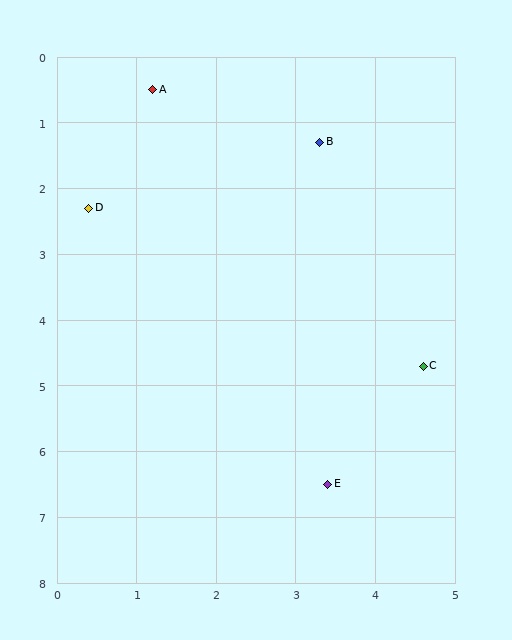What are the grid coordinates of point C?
Point C is at approximately (4.6, 4.7).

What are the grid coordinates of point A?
Point A is at approximately (1.2, 0.5).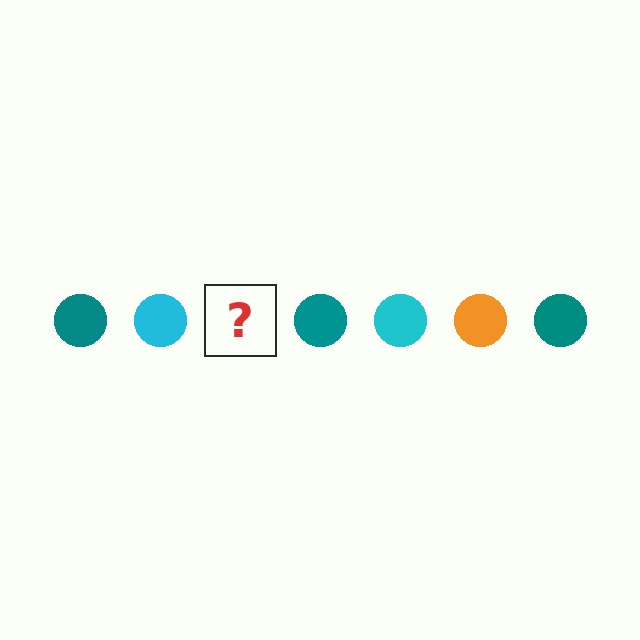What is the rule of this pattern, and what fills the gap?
The rule is that the pattern cycles through teal, cyan, orange circles. The gap should be filled with an orange circle.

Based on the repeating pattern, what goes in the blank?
The blank should be an orange circle.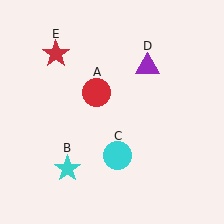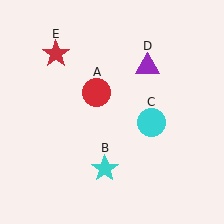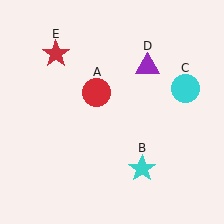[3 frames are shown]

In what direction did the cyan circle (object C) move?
The cyan circle (object C) moved up and to the right.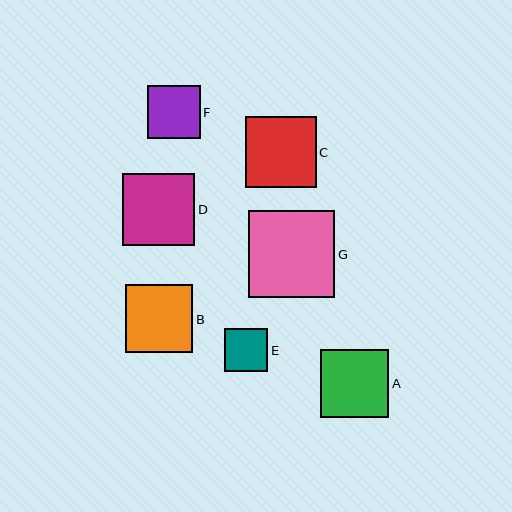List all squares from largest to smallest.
From largest to smallest: G, D, C, A, B, F, E.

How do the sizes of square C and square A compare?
Square C and square A are approximately the same size.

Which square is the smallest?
Square E is the smallest with a size of approximately 43 pixels.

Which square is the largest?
Square G is the largest with a size of approximately 87 pixels.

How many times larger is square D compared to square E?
Square D is approximately 1.7 times the size of square E.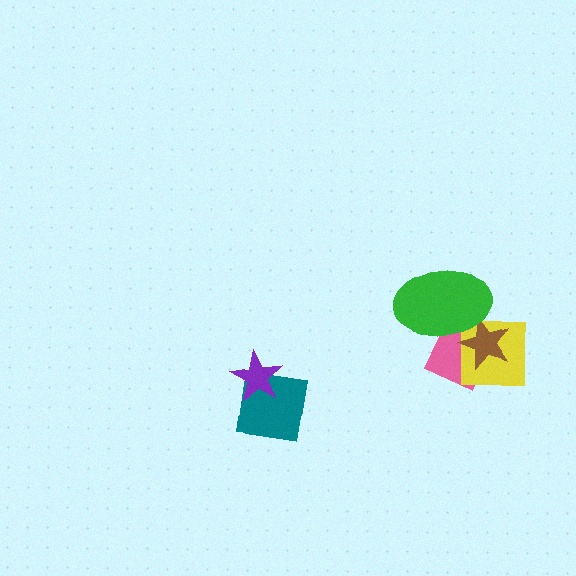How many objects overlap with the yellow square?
3 objects overlap with the yellow square.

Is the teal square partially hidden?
Yes, it is partially covered by another shape.